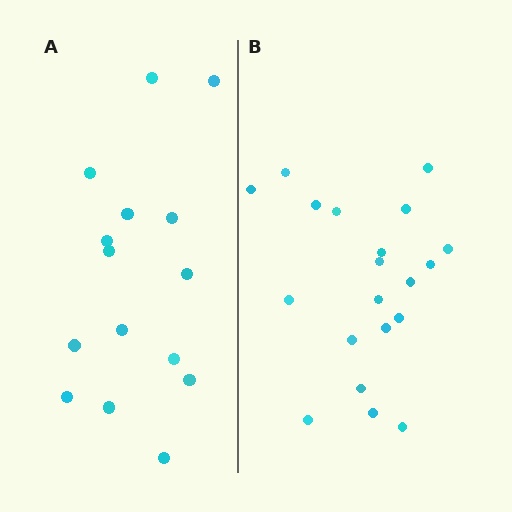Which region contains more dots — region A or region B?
Region B (the right region) has more dots.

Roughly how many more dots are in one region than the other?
Region B has about 5 more dots than region A.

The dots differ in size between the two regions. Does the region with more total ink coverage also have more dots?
No. Region A has more total ink coverage because its dots are larger, but region B actually contains more individual dots. Total area can be misleading — the number of items is what matters here.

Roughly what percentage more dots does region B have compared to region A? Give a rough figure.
About 35% more.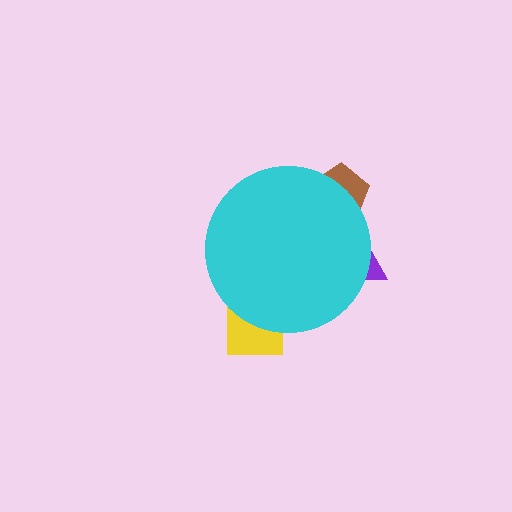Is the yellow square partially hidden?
Yes, the yellow square is partially hidden behind the cyan circle.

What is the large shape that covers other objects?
A cyan circle.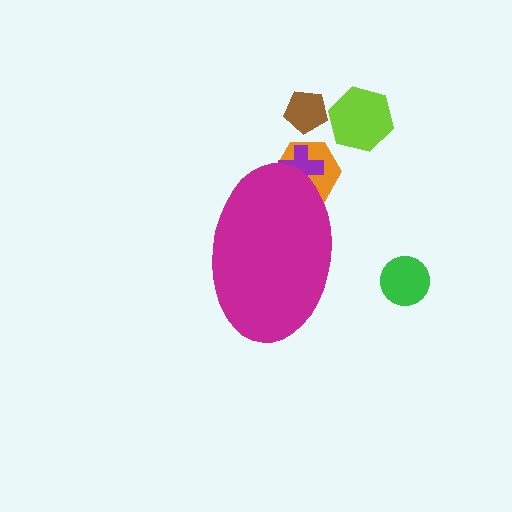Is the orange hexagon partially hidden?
Yes, the orange hexagon is partially hidden behind the magenta ellipse.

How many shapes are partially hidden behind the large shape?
2 shapes are partially hidden.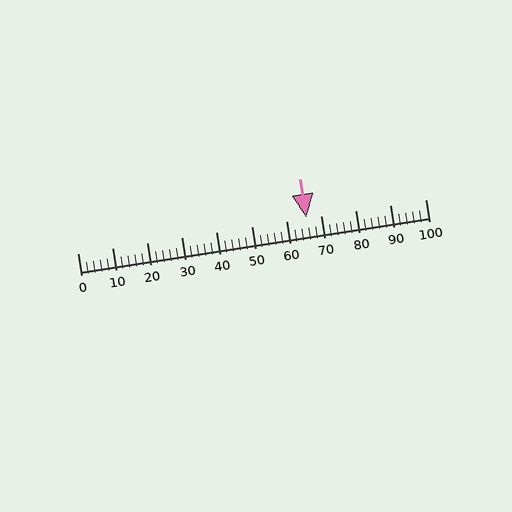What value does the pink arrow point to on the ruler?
The pink arrow points to approximately 66.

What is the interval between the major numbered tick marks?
The major tick marks are spaced 10 units apart.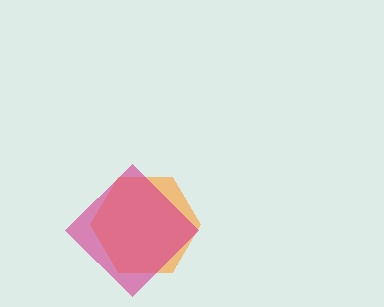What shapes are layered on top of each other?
The layered shapes are: an orange hexagon, a magenta diamond.